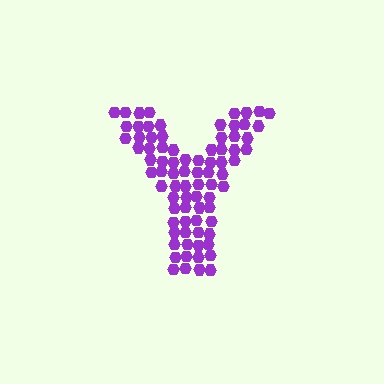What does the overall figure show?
The overall figure shows the letter Y.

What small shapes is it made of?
It is made of small hexagons.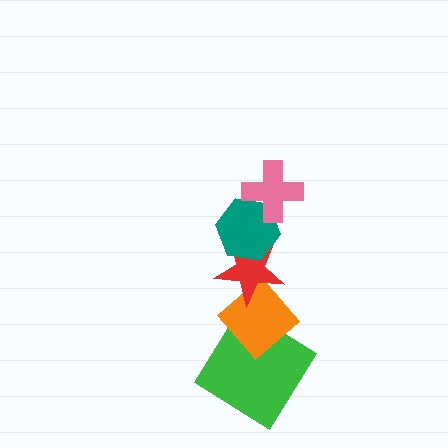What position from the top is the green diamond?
The green diamond is 5th from the top.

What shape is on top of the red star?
The teal hexagon is on top of the red star.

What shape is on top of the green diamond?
The orange diamond is on top of the green diamond.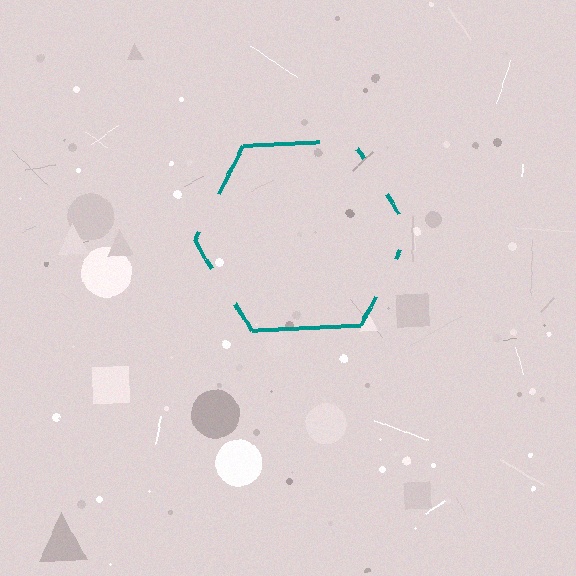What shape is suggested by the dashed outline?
The dashed outline suggests a hexagon.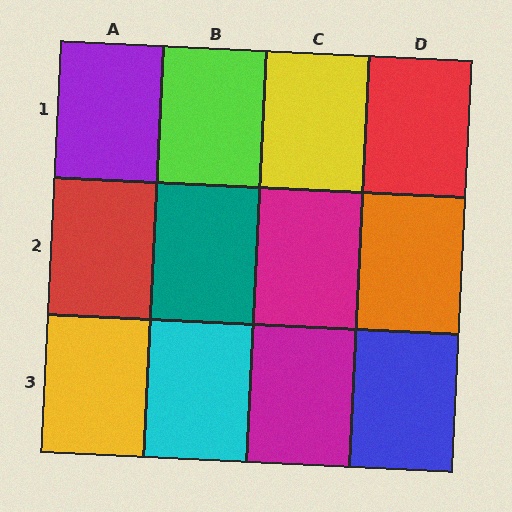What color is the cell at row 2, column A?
Red.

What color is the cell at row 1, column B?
Lime.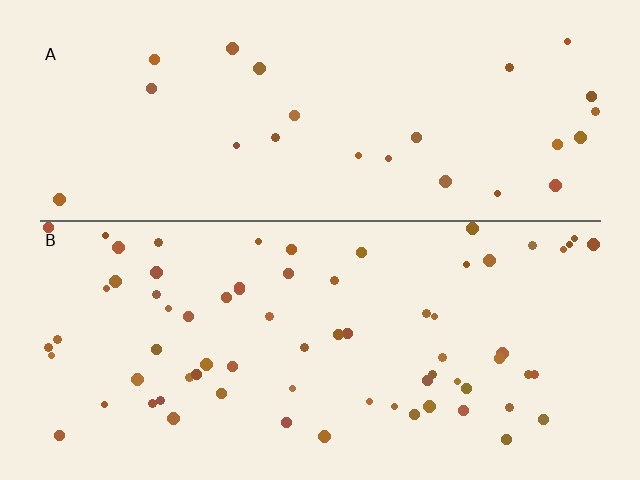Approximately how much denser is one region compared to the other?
Approximately 2.7× — region B over region A.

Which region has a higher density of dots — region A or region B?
B (the bottom).